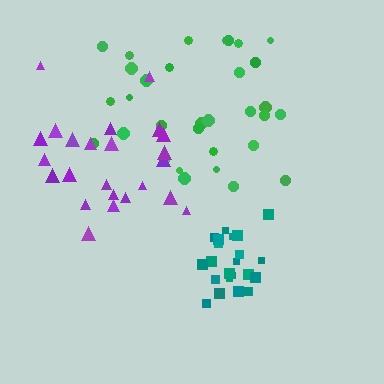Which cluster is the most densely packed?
Teal.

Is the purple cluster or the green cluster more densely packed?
Purple.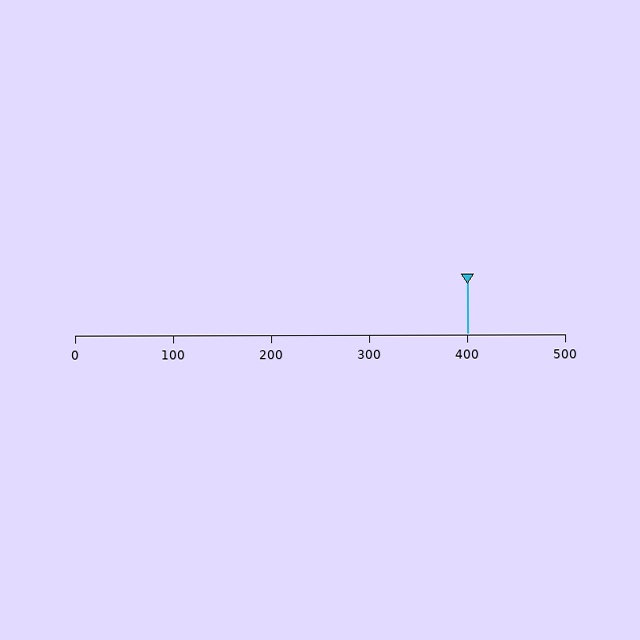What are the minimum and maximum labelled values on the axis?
The axis runs from 0 to 500.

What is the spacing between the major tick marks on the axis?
The major ticks are spaced 100 apart.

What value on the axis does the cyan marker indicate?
The marker indicates approximately 400.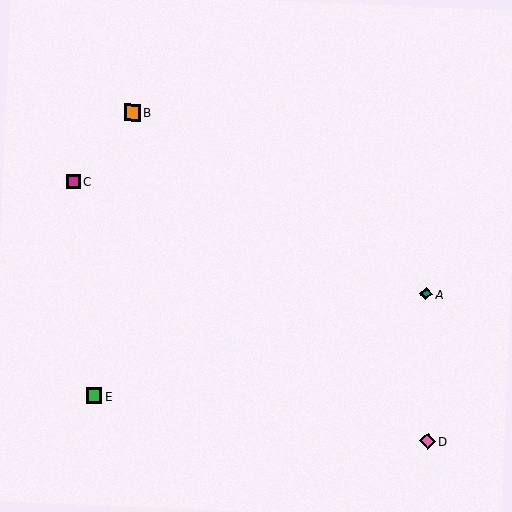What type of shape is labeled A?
Shape A is a teal diamond.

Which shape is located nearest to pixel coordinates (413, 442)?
The pink diamond (labeled D) at (428, 441) is nearest to that location.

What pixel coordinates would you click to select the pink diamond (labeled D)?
Click at (428, 441) to select the pink diamond D.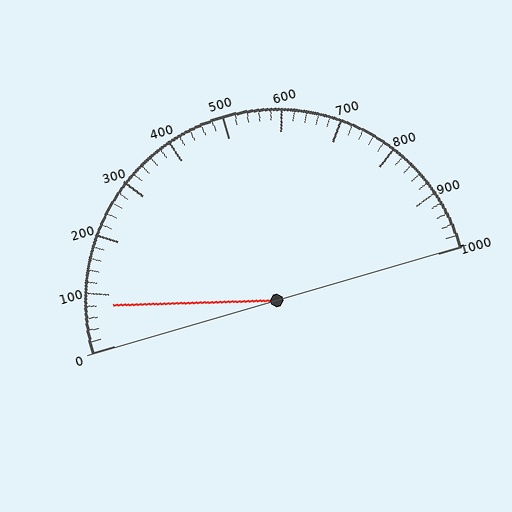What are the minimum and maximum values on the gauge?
The gauge ranges from 0 to 1000.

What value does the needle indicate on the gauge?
The needle indicates approximately 80.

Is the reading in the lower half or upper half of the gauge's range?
The reading is in the lower half of the range (0 to 1000).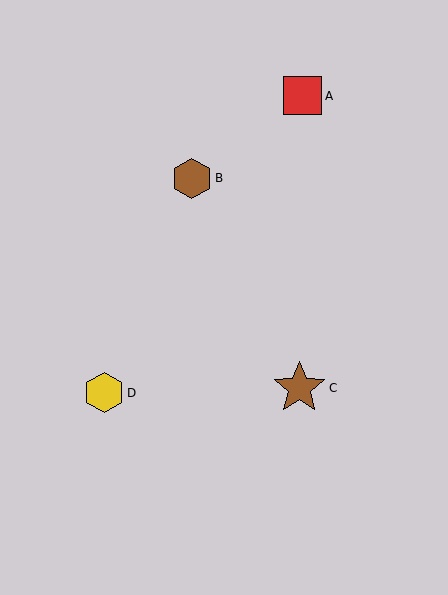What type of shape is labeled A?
Shape A is a red square.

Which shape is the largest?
The brown star (labeled C) is the largest.